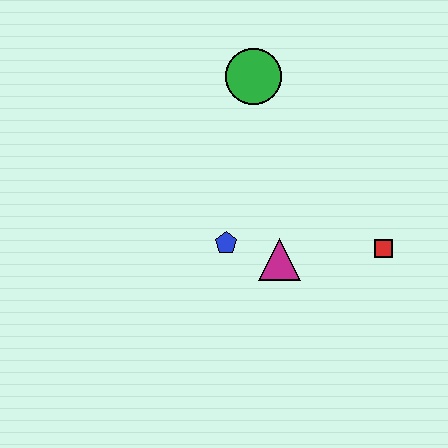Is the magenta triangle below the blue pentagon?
Yes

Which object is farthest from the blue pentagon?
The green circle is farthest from the blue pentagon.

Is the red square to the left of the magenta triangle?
No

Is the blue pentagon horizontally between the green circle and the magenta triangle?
No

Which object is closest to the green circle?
The blue pentagon is closest to the green circle.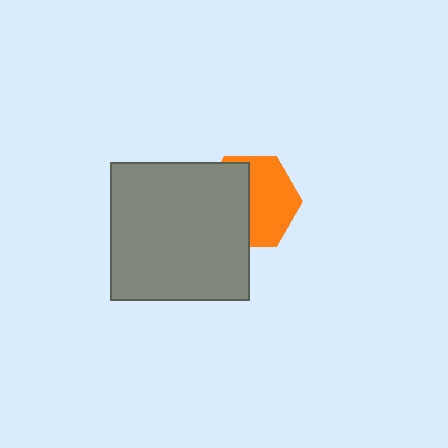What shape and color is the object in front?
The object in front is a gray square.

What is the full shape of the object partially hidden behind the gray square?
The partially hidden object is an orange hexagon.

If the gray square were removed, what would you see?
You would see the complete orange hexagon.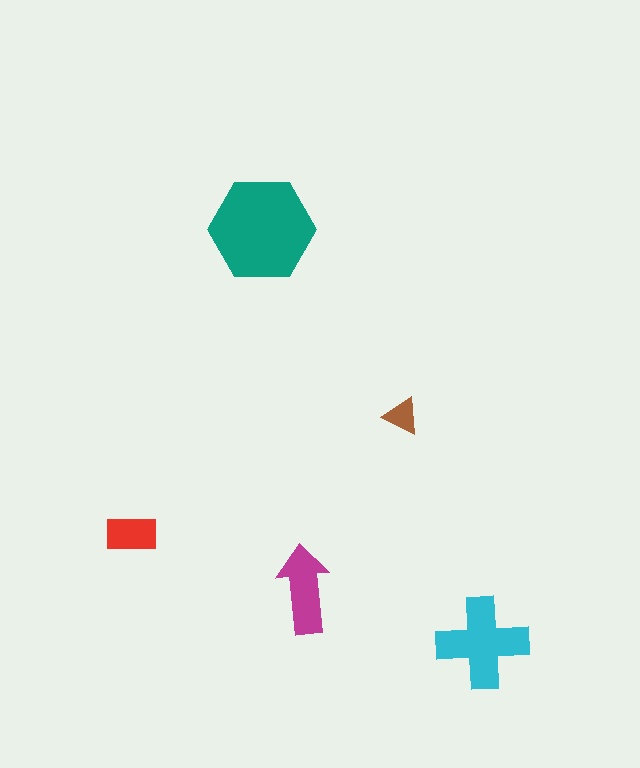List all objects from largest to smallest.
The teal hexagon, the cyan cross, the magenta arrow, the red rectangle, the brown triangle.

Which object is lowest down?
The cyan cross is bottommost.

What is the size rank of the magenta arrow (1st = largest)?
3rd.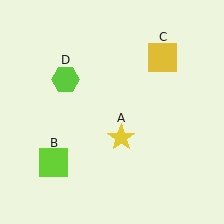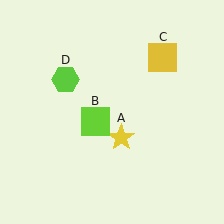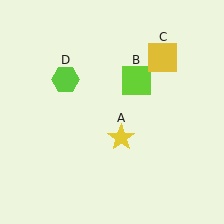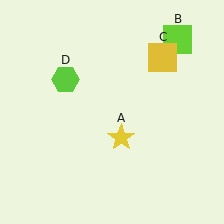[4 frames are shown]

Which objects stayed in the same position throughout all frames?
Yellow star (object A) and yellow square (object C) and lime hexagon (object D) remained stationary.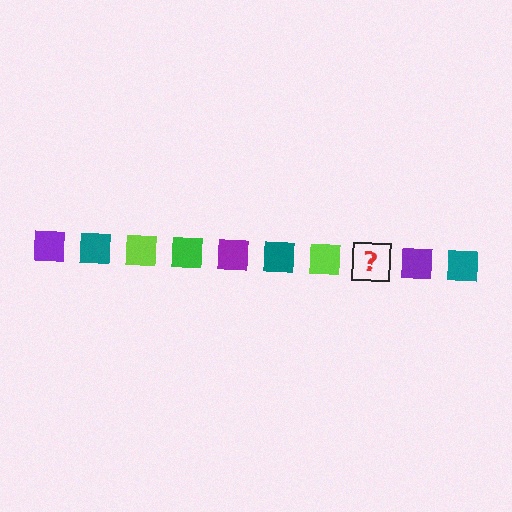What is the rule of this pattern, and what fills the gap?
The rule is that the pattern cycles through purple, teal, lime, green squares. The gap should be filled with a green square.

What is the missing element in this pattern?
The missing element is a green square.